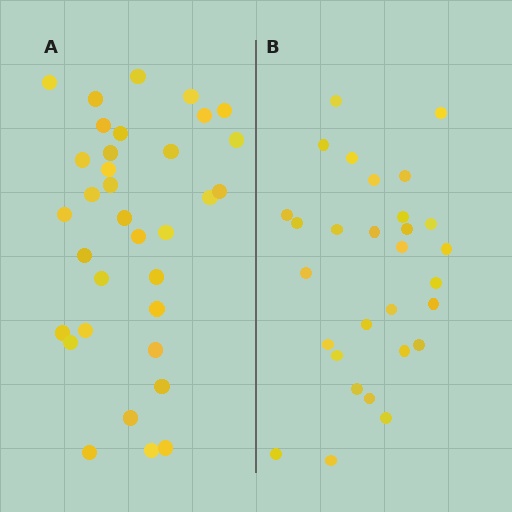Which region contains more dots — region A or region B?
Region A (the left region) has more dots.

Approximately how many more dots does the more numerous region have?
Region A has about 5 more dots than region B.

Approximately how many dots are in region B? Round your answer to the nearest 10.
About 30 dots. (The exact count is 29, which rounds to 30.)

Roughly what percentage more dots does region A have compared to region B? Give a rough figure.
About 15% more.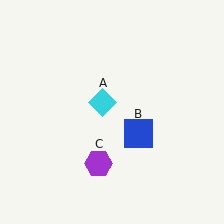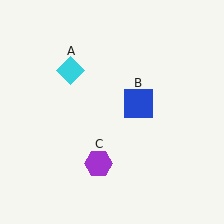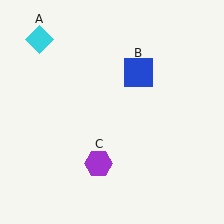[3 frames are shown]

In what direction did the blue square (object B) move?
The blue square (object B) moved up.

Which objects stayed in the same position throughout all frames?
Purple hexagon (object C) remained stationary.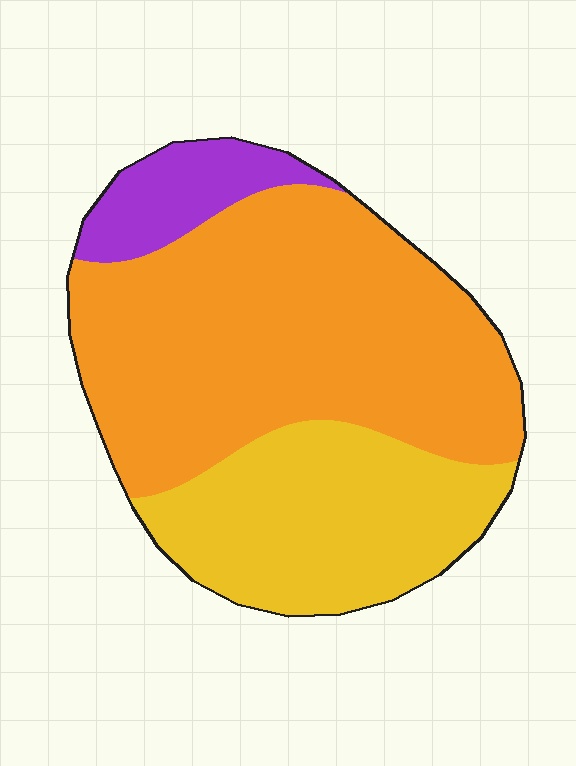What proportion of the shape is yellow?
Yellow covers roughly 30% of the shape.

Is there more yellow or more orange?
Orange.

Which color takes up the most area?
Orange, at roughly 60%.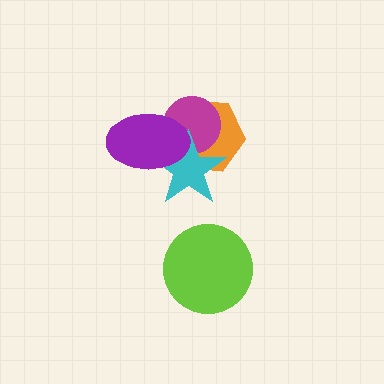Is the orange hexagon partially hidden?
Yes, it is partially covered by another shape.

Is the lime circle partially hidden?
No, no other shape covers it.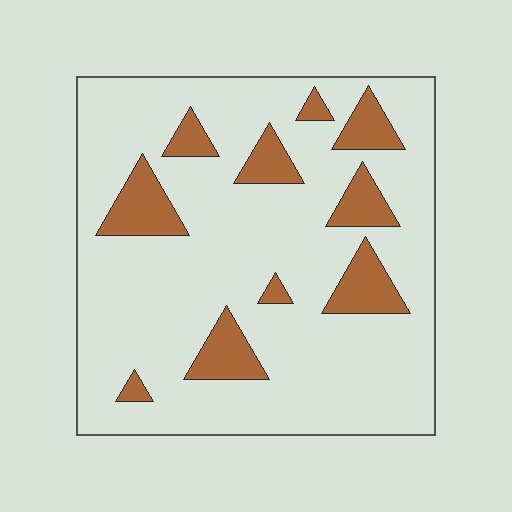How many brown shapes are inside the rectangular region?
10.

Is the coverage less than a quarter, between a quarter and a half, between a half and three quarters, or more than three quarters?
Less than a quarter.